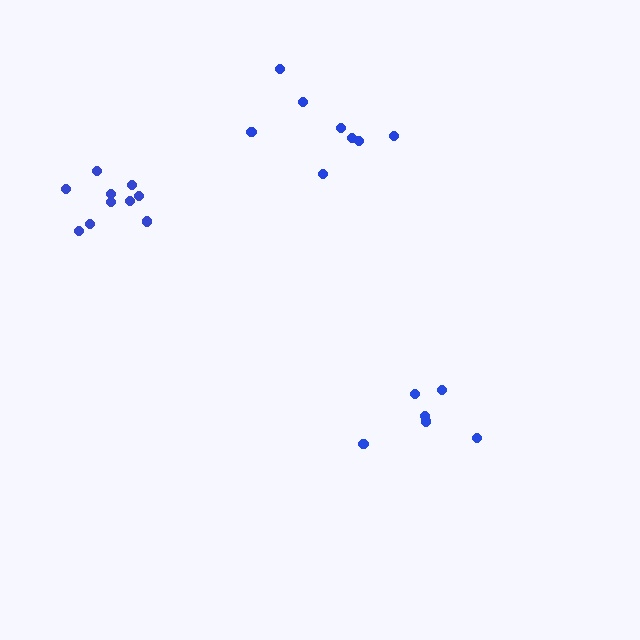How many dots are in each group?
Group 1: 6 dots, Group 2: 10 dots, Group 3: 8 dots (24 total).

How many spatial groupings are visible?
There are 3 spatial groupings.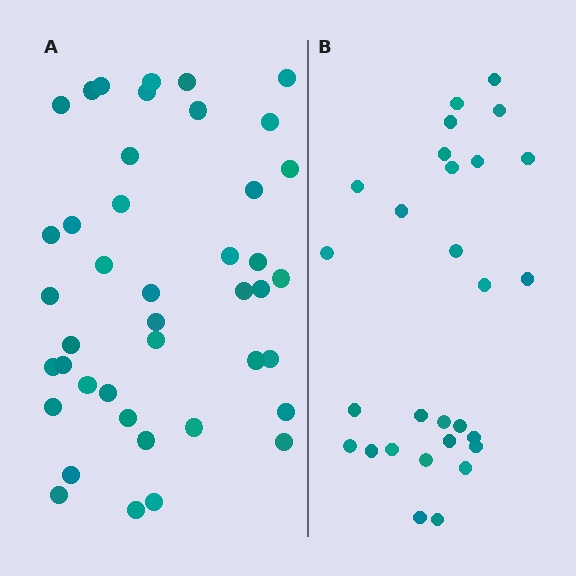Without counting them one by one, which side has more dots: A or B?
Region A (the left region) has more dots.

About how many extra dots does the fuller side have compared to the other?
Region A has approximately 15 more dots than region B.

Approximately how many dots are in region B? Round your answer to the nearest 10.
About 30 dots. (The exact count is 28, which rounds to 30.)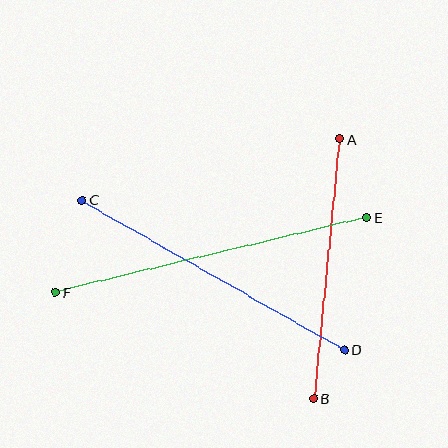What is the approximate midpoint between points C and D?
The midpoint is at approximately (213, 275) pixels.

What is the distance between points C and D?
The distance is approximately 302 pixels.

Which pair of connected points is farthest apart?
Points E and F are farthest apart.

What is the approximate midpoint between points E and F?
The midpoint is at approximately (211, 255) pixels.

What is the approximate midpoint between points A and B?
The midpoint is at approximately (327, 269) pixels.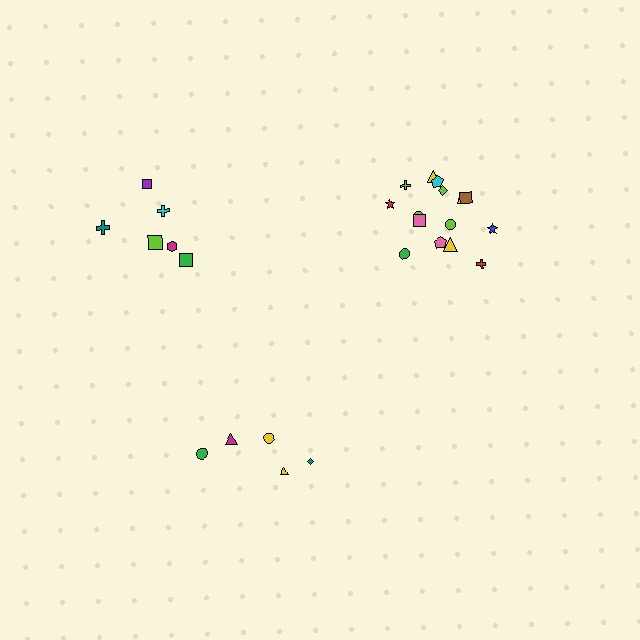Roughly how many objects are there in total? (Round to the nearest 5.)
Roughly 25 objects in total.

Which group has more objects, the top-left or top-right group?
The top-right group.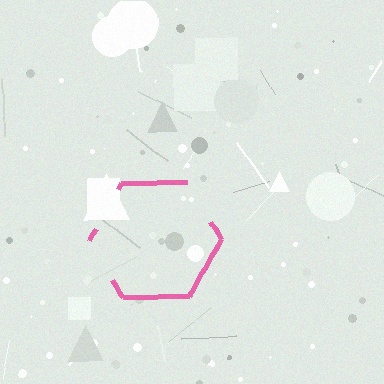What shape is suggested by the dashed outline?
The dashed outline suggests a hexagon.